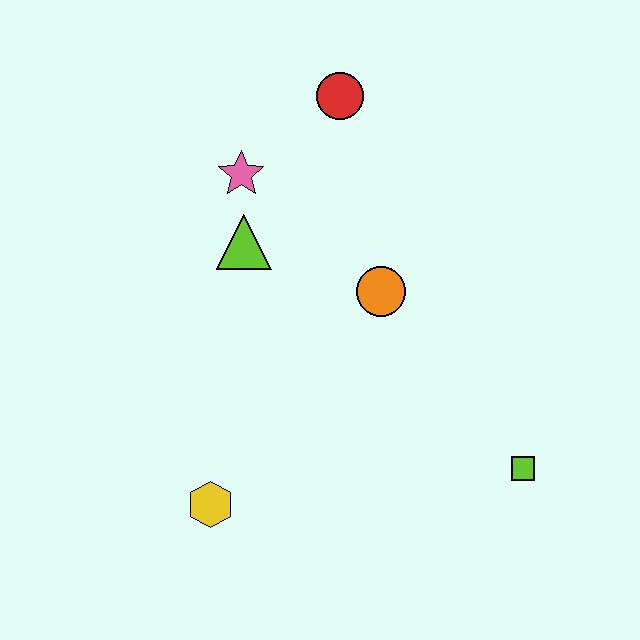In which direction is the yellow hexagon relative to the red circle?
The yellow hexagon is below the red circle.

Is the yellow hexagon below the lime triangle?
Yes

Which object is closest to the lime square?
The orange circle is closest to the lime square.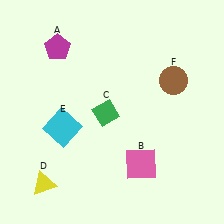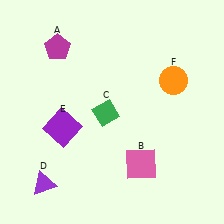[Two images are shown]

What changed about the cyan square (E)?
In Image 1, E is cyan. In Image 2, it changed to purple.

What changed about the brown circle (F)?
In Image 1, F is brown. In Image 2, it changed to orange.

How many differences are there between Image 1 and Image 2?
There are 3 differences between the two images.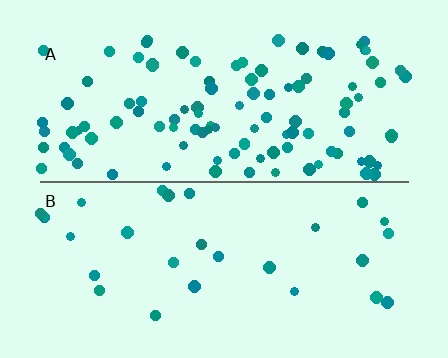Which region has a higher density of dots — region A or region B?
A (the top).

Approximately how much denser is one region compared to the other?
Approximately 3.7× — region A over region B.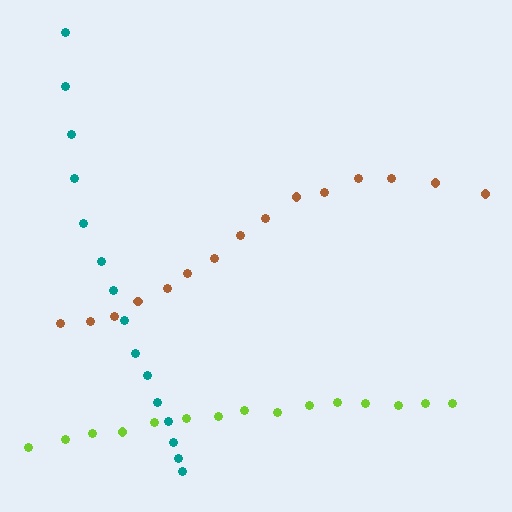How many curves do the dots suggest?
There are 3 distinct paths.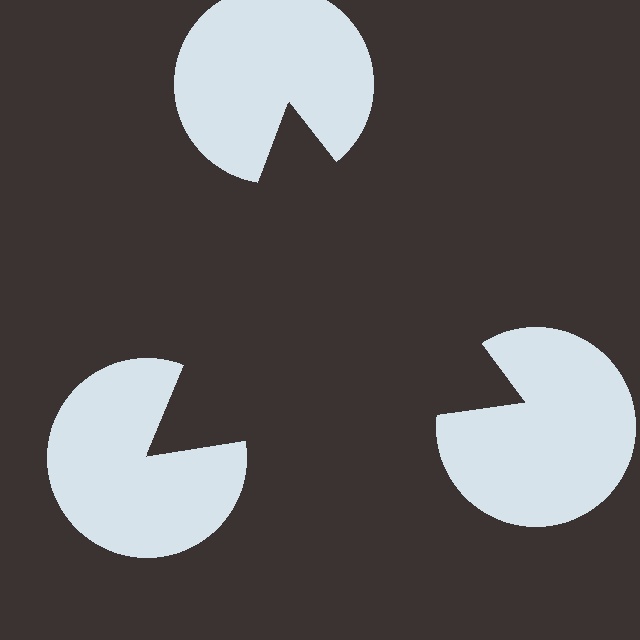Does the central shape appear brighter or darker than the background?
It typically appears slightly darker than the background, even though no actual brightness change is drawn.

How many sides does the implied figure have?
3 sides.